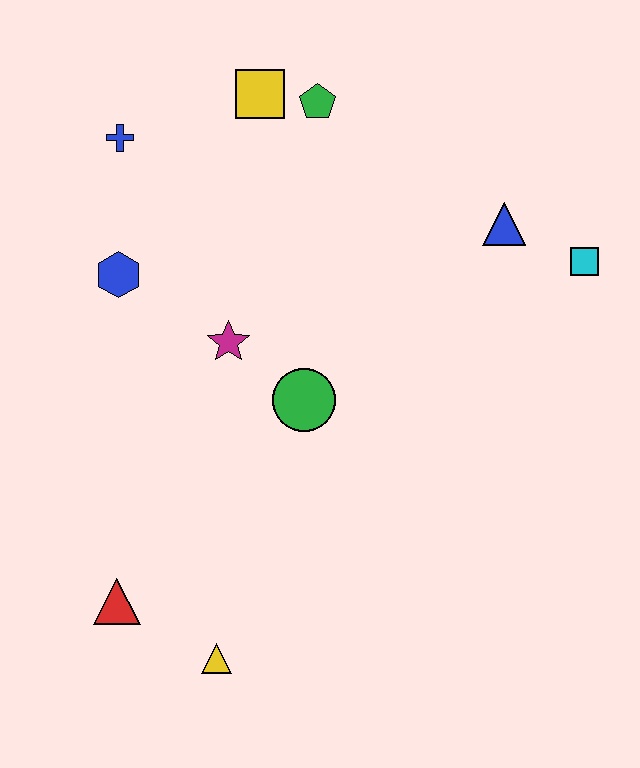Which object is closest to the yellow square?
The green pentagon is closest to the yellow square.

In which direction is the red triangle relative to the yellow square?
The red triangle is below the yellow square.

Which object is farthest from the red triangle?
The cyan square is farthest from the red triangle.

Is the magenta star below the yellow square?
Yes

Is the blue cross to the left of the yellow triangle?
Yes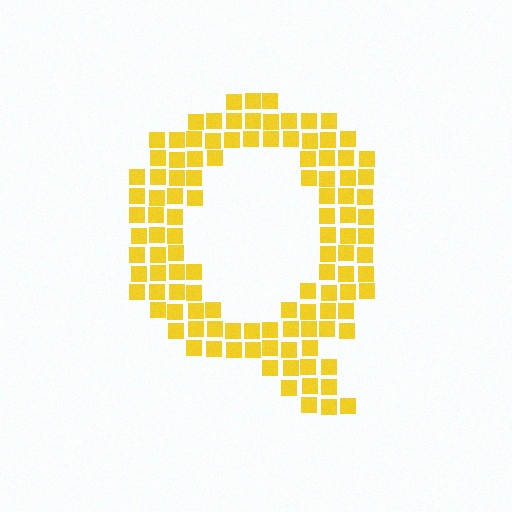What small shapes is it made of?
It is made of small squares.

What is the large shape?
The large shape is the letter Q.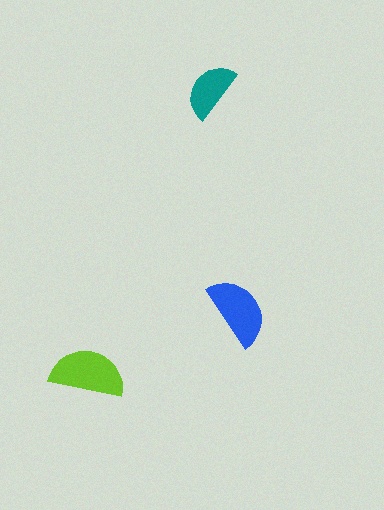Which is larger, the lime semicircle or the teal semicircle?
The lime one.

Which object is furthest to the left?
The lime semicircle is leftmost.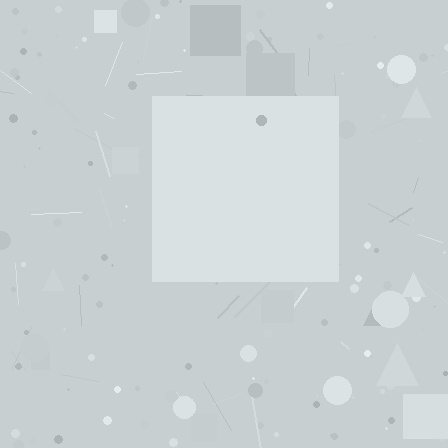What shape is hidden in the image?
A square is hidden in the image.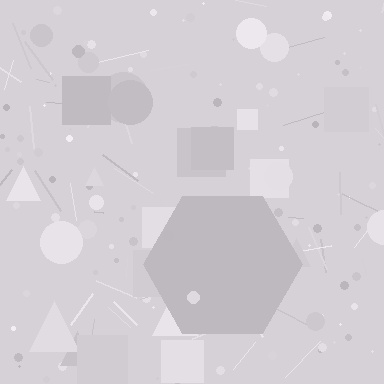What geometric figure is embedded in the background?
A hexagon is embedded in the background.